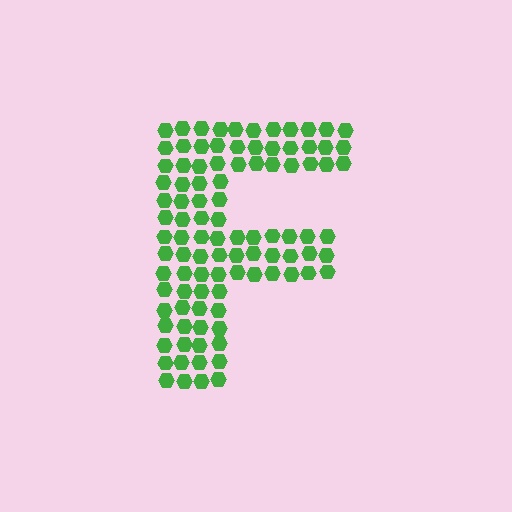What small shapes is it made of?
It is made of small hexagons.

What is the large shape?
The large shape is the letter F.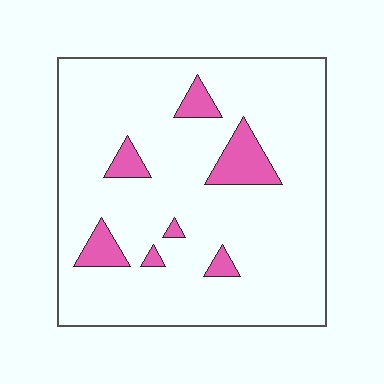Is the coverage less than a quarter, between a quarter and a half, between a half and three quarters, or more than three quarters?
Less than a quarter.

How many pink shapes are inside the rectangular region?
7.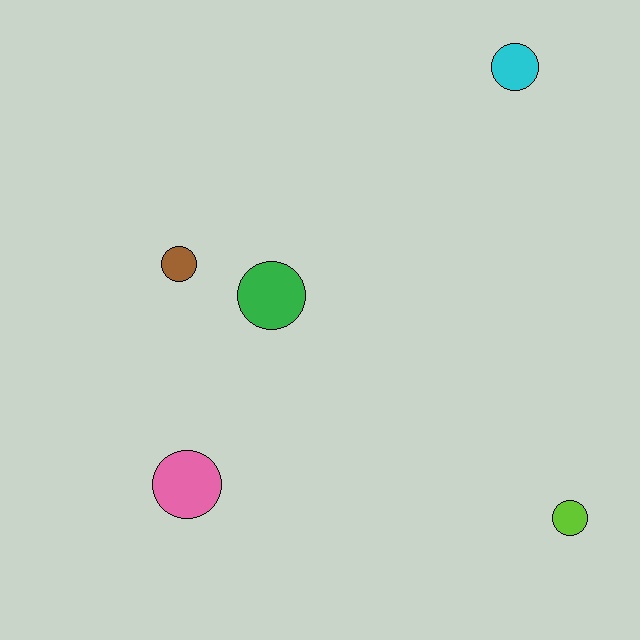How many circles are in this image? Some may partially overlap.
There are 5 circles.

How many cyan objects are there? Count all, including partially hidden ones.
There is 1 cyan object.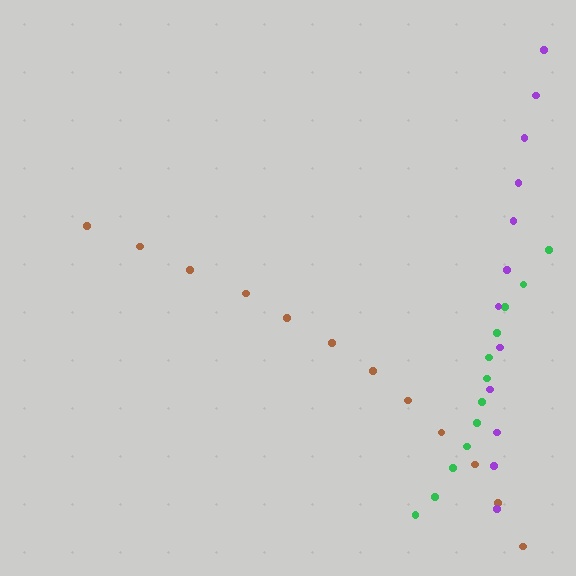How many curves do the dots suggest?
There are 3 distinct paths.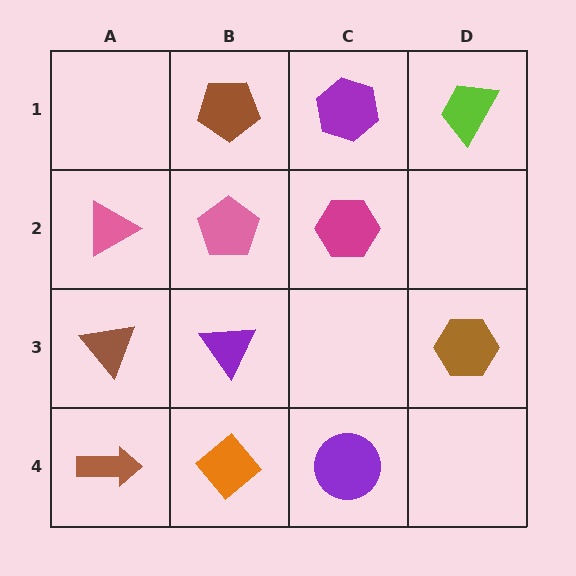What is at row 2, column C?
A magenta hexagon.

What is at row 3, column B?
A purple triangle.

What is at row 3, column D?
A brown hexagon.